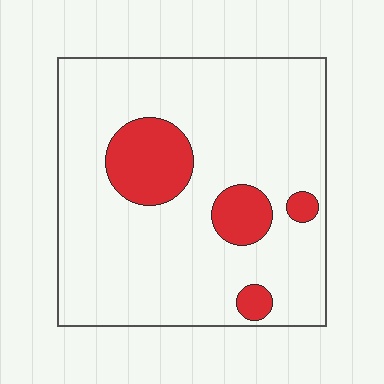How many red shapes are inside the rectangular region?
4.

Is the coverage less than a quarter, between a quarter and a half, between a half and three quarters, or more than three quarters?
Less than a quarter.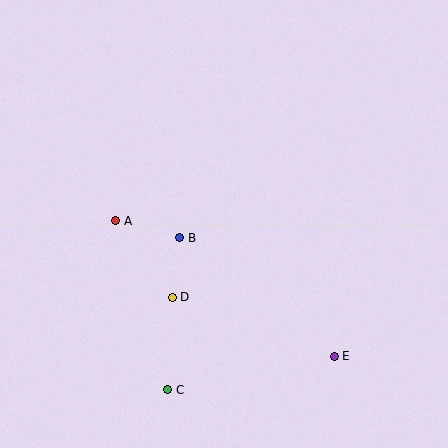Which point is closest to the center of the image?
Point B at (180, 238) is closest to the center.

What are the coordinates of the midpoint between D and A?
The midpoint between D and A is at (144, 259).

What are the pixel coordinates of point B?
Point B is at (180, 238).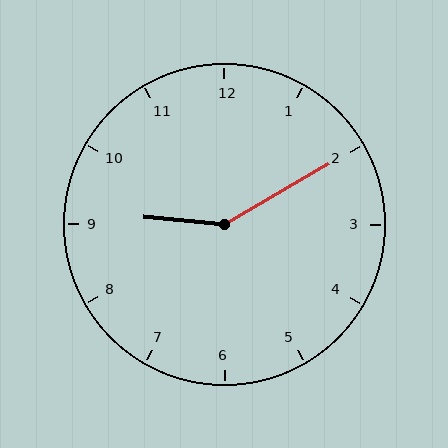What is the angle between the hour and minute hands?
Approximately 145 degrees.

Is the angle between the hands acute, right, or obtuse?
It is obtuse.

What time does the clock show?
9:10.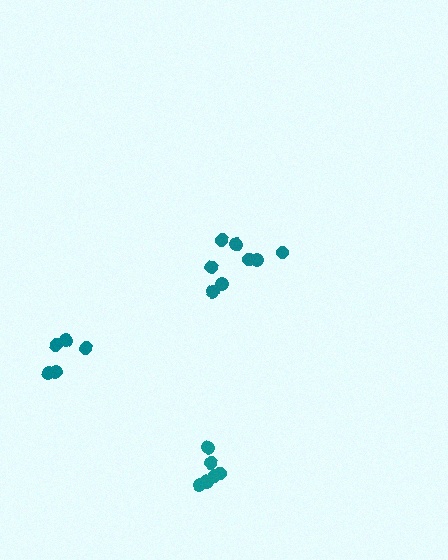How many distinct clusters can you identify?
There are 3 distinct clusters.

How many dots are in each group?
Group 1: 6 dots, Group 2: 5 dots, Group 3: 8 dots (19 total).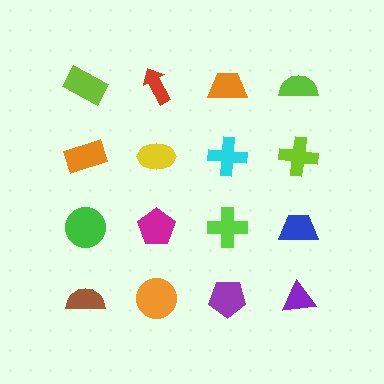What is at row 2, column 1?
An orange rectangle.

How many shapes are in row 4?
4 shapes.